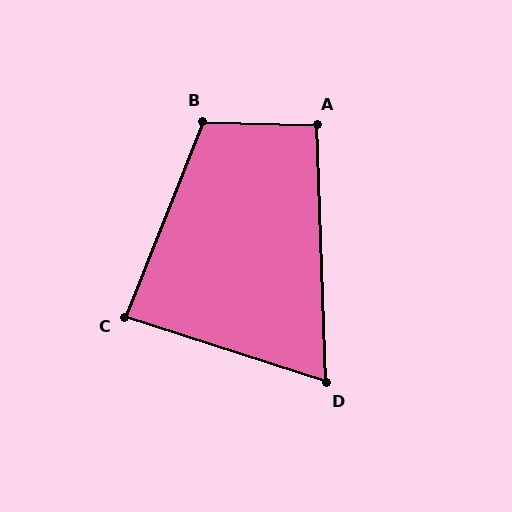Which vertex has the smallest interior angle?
D, at approximately 70 degrees.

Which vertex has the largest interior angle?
B, at approximately 110 degrees.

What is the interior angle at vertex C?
Approximately 86 degrees (approximately right).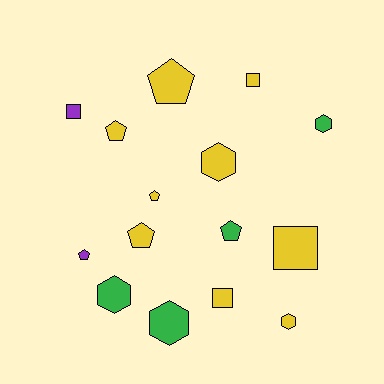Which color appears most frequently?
Yellow, with 9 objects.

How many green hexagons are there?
There are 3 green hexagons.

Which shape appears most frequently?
Pentagon, with 6 objects.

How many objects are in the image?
There are 15 objects.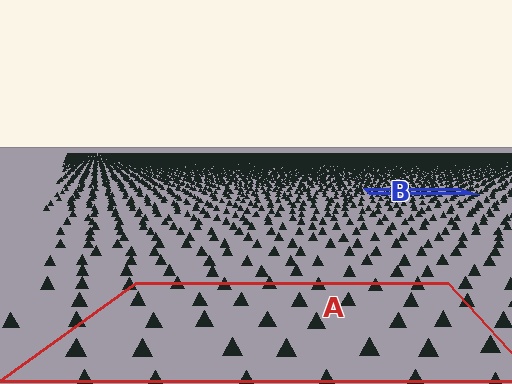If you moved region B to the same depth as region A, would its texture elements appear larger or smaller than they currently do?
They would appear larger. At a closer depth, the same texture elements are projected at a bigger on-screen size.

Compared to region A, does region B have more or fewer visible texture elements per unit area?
Region B has more texture elements per unit area — they are packed more densely because it is farther away.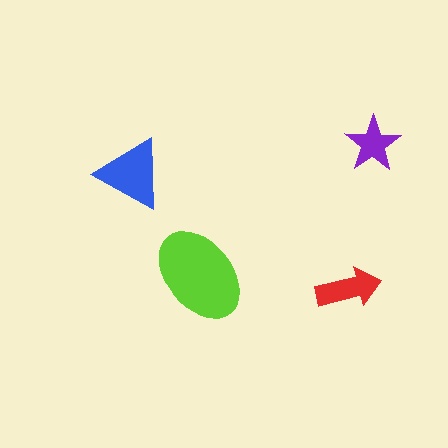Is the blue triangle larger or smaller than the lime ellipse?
Smaller.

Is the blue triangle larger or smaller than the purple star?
Larger.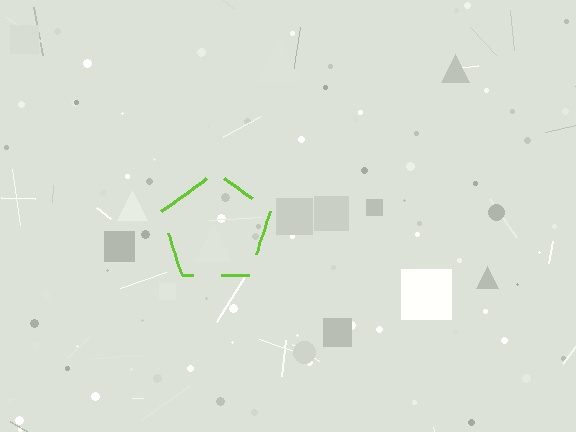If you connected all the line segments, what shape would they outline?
They would outline a pentagon.